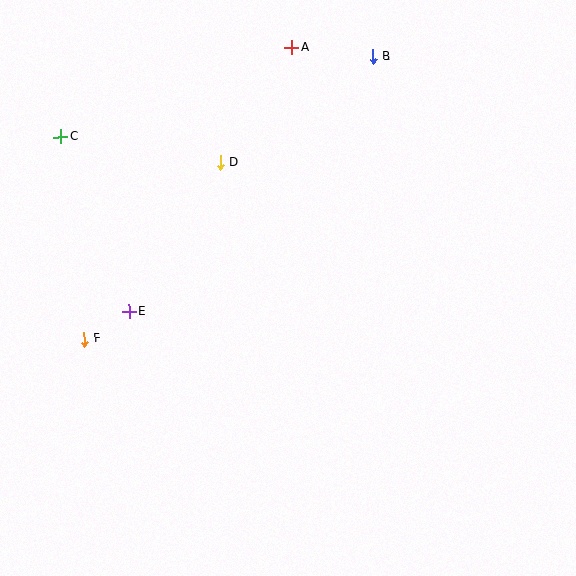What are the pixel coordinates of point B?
Point B is at (373, 56).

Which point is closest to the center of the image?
Point D at (220, 162) is closest to the center.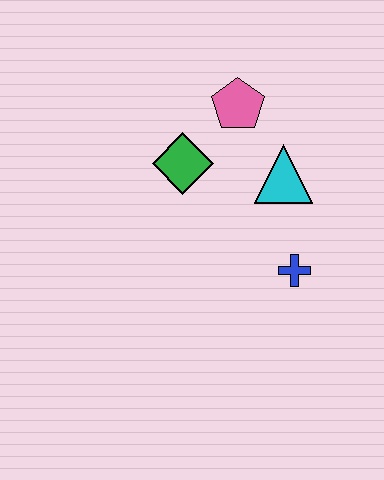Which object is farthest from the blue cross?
The pink pentagon is farthest from the blue cross.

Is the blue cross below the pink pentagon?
Yes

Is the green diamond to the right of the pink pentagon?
No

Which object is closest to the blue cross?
The cyan triangle is closest to the blue cross.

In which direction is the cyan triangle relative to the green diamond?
The cyan triangle is to the right of the green diamond.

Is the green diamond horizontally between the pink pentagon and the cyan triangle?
No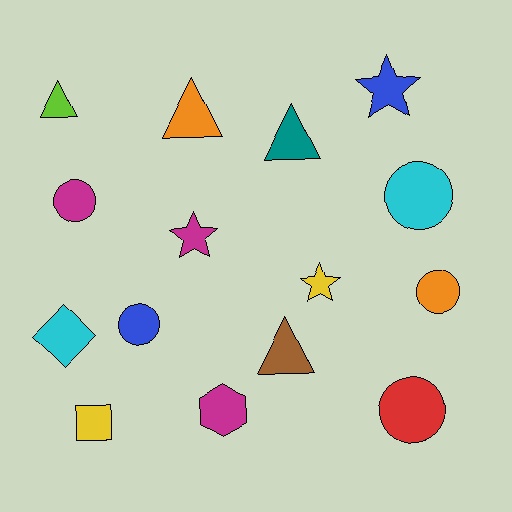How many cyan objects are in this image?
There are 2 cyan objects.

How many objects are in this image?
There are 15 objects.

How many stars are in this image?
There are 3 stars.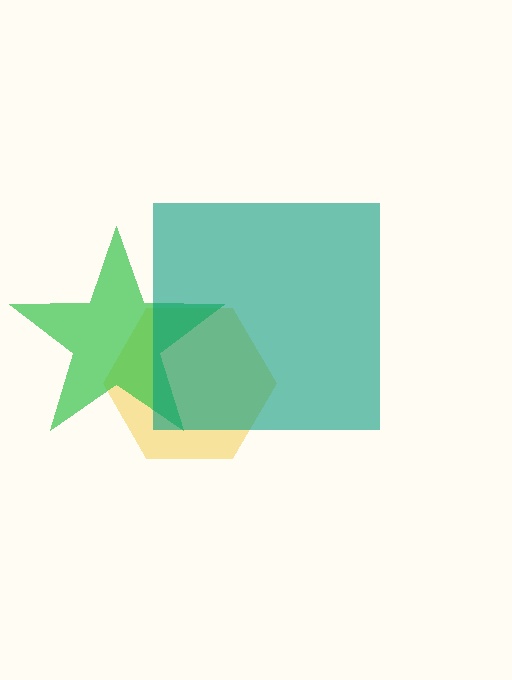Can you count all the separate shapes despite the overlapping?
Yes, there are 3 separate shapes.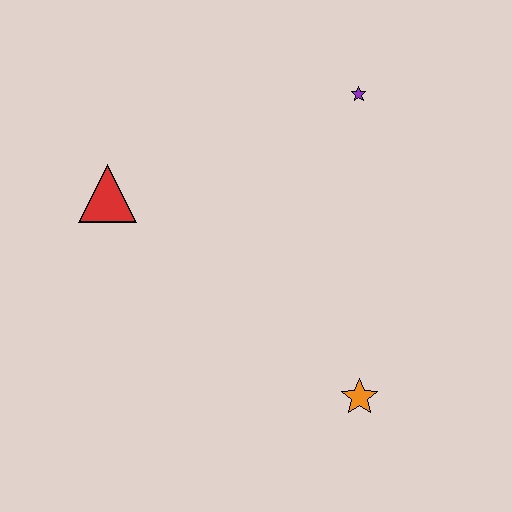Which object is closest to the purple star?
The red triangle is closest to the purple star.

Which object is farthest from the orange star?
The red triangle is farthest from the orange star.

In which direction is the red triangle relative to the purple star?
The red triangle is to the left of the purple star.